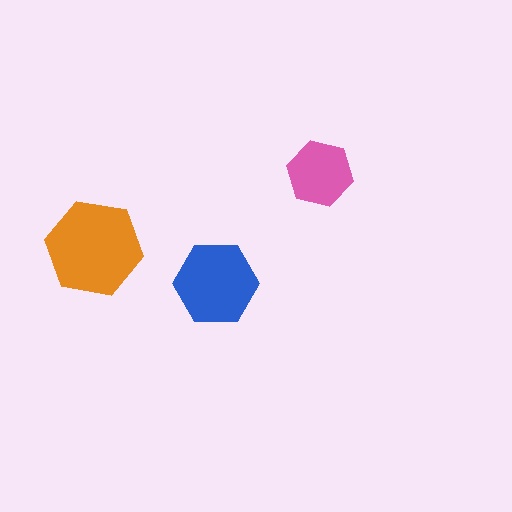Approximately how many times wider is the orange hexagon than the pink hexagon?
About 1.5 times wider.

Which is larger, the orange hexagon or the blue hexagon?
The orange one.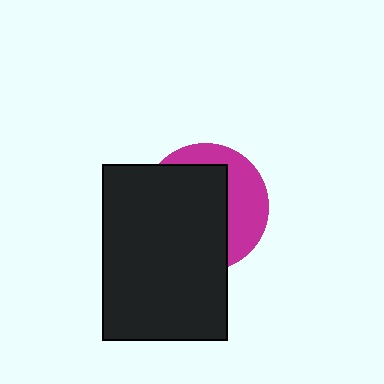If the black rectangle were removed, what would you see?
You would see the complete magenta circle.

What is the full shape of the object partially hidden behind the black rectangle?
The partially hidden object is a magenta circle.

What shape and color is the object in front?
The object in front is a black rectangle.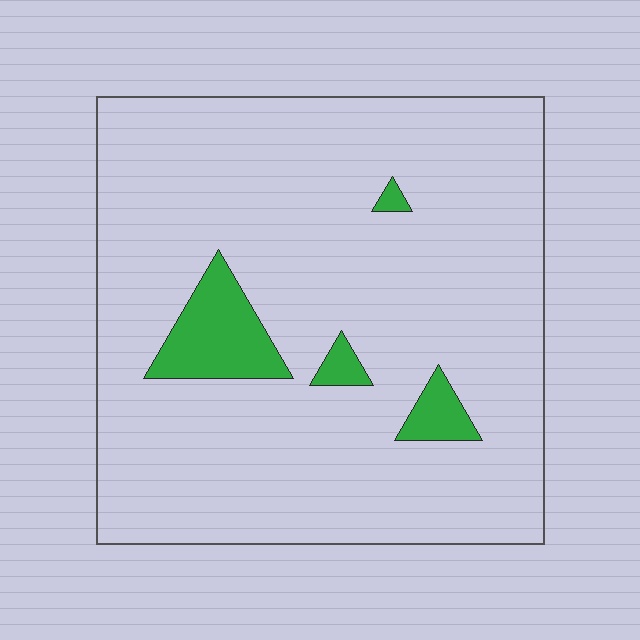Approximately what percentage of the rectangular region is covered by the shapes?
Approximately 10%.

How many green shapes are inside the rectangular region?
4.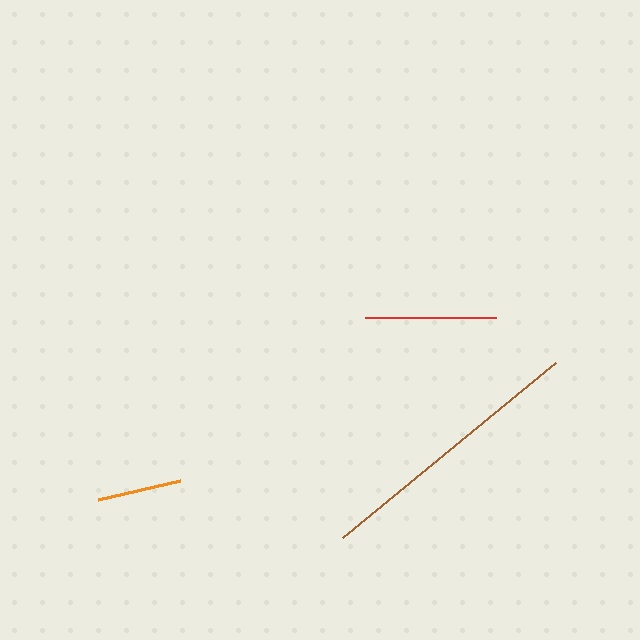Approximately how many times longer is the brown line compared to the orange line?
The brown line is approximately 3.3 times the length of the orange line.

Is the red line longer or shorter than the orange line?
The red line is longer than the orange line.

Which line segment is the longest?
The brown line is the longest at approximately 276 pixels.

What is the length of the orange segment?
The orange segment is approximately 84 pixels long.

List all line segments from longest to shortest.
From longest to shortest: brown, red, orange.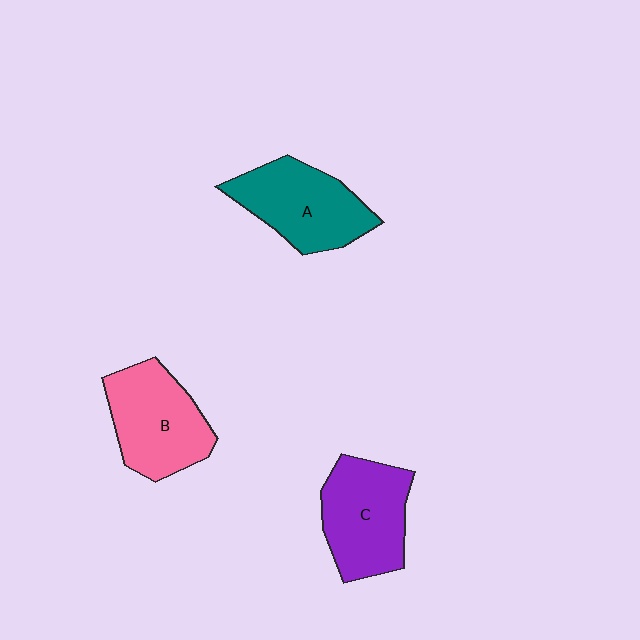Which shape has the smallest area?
Shape A (teal).